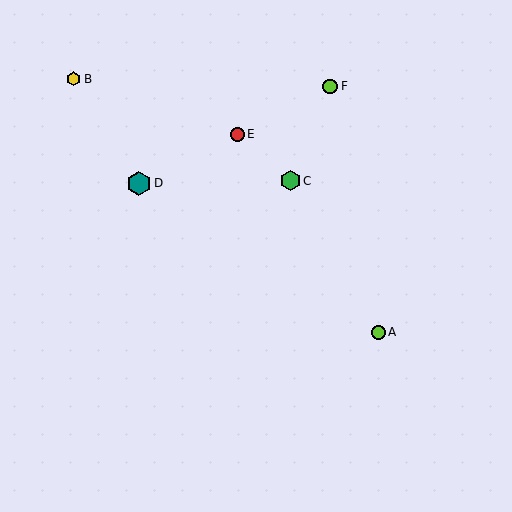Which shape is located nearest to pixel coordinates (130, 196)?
The teal hexagon (labeled D) at (139, 183) is nearest to that location.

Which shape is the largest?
The teal hexagon (labeled D) is the largest.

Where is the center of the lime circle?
The center of the lime circle is at (330, 86).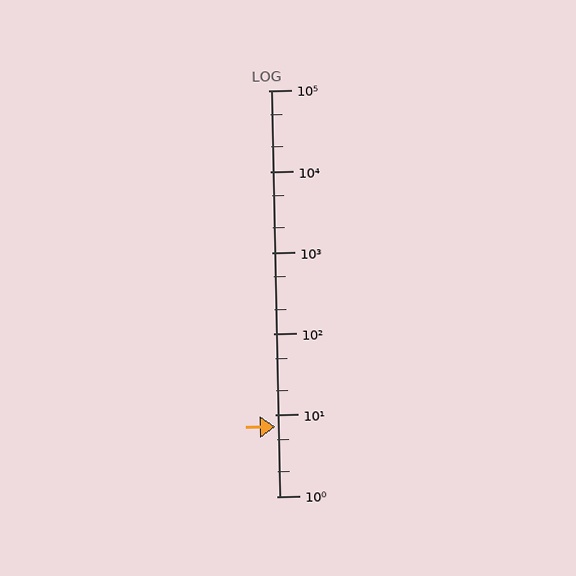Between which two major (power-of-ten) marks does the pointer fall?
The pointer is between 1 and 10.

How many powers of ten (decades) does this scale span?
The scale spans 5 decades, from 1 to 100000.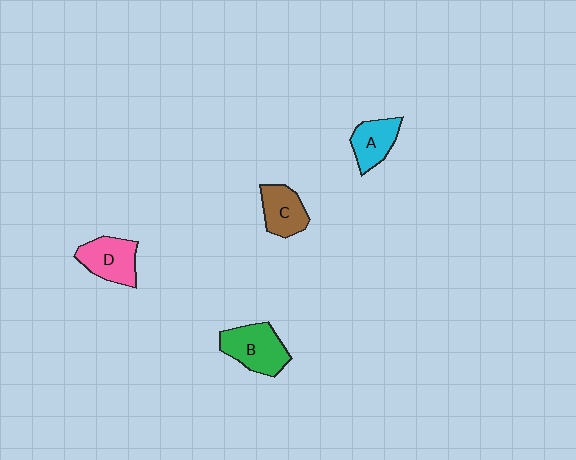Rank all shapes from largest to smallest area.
From largest to smallest: B (green), D (pink), C (brown), A (cyan).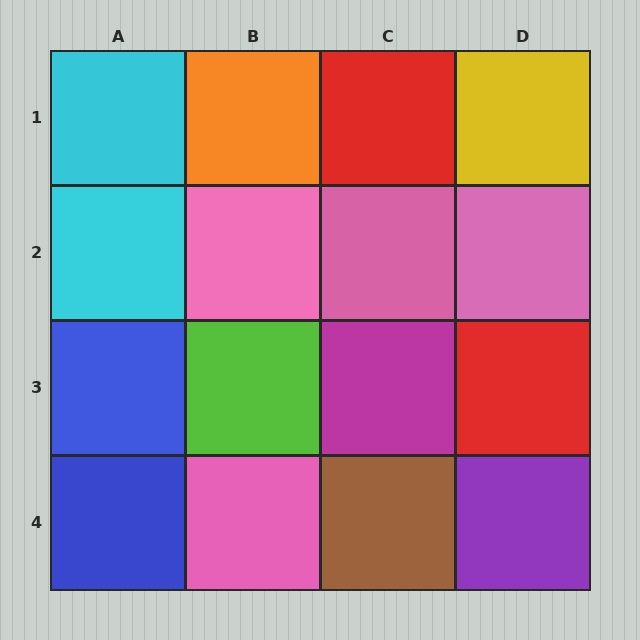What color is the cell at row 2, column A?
Cyan.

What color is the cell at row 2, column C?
Pink.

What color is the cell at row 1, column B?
Orange.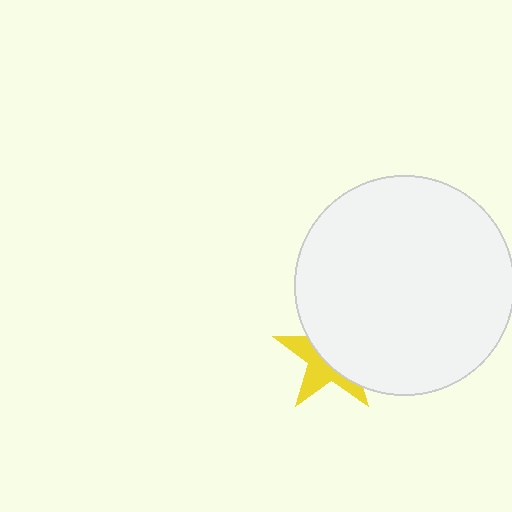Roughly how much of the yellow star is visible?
A small part of it is visible (roughly 42%).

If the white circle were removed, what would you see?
You would see the complete yellow star.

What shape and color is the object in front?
The object in front is a white circle.